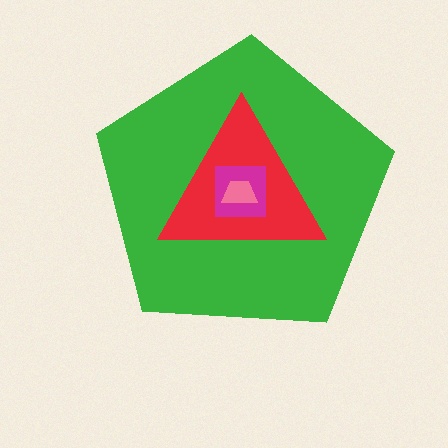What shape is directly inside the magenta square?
The pink trapezoid.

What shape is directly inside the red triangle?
The magenta square.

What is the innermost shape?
The pink trapezoid.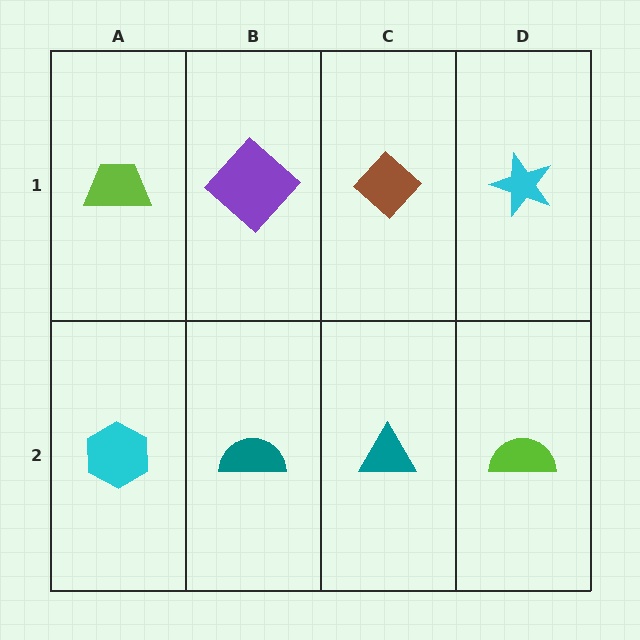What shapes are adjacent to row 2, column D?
A cyan star (row 1, column D), a teal triangle (row 2, column C).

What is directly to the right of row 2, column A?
A teal semicircle.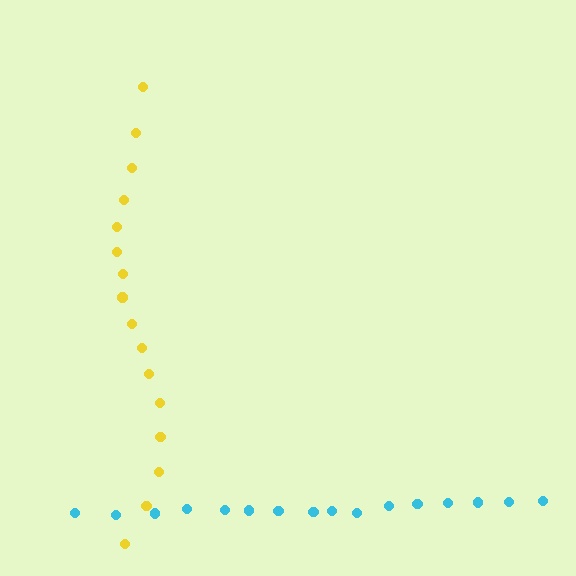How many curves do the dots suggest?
There are 2 distinct paths.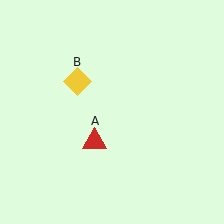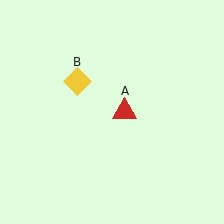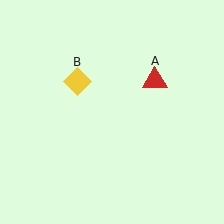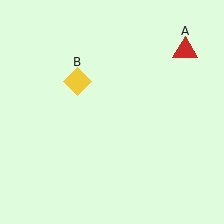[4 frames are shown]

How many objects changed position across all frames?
1 object changed position: red triangle (object A).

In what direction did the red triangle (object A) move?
The red triangle (object A) moved up and to the right.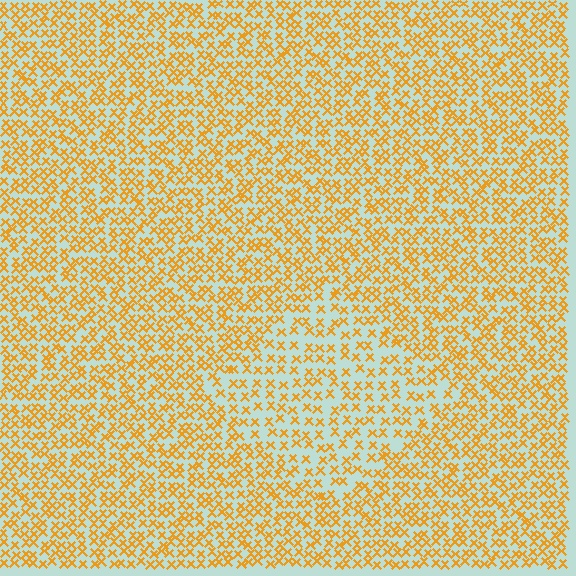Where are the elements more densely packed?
The elements are more densely packed outside the diamond boundary.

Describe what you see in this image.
The image contains small orange elements arranged at two different densities. A diamond-shaped region is visible where the elements are less densely packed than the surrounding area.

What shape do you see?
I see a diamond.